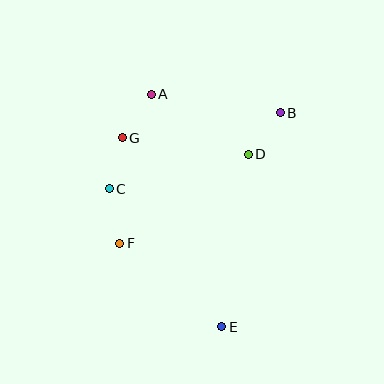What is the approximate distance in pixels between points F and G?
The distance between F and G is approximately 105 pixels.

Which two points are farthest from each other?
Points A and E are farthest from each other.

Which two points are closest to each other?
Points A and G are closest to each other.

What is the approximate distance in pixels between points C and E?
The distance between C and E is approximately 178 pixels.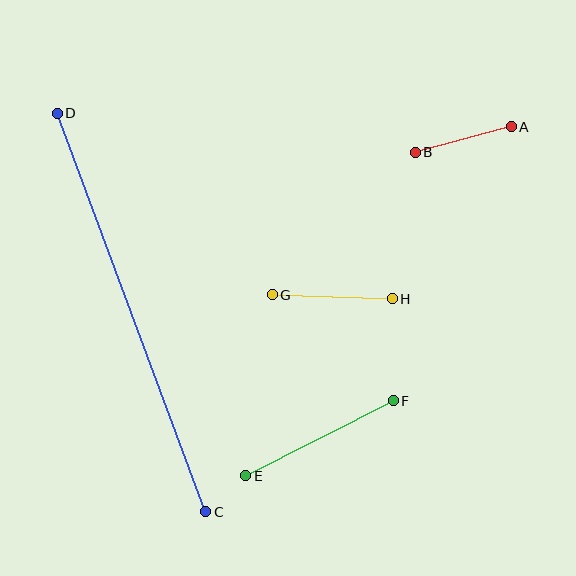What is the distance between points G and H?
The distance is approximately 120 pixels.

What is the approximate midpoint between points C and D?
The midpoint is at approximately (131, 313) pixels.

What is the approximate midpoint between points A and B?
The midpoint is at approximately (463, 140) pixels.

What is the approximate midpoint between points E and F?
The midpoint is at approximately (319, 438) pixels.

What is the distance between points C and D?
The distance is approximately 425 pixels.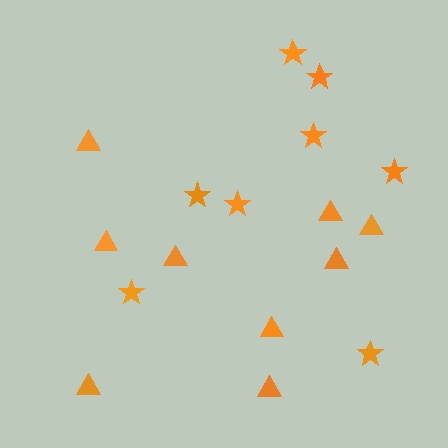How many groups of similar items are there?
There are 2 groups: one group of triangles (9) and one group of stars (8).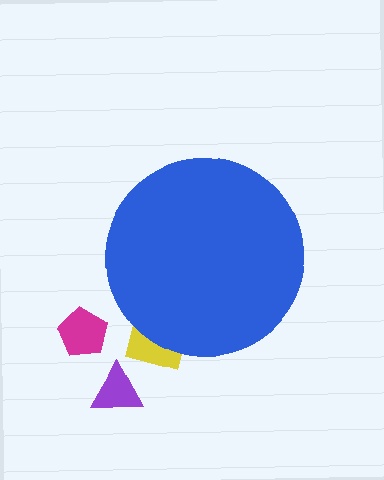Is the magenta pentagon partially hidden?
No, the magenta pentagon is fully visible.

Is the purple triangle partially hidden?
No, the purple triangle is fully visible.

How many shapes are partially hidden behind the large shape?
1 shape is partially hidden.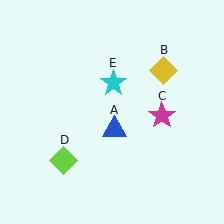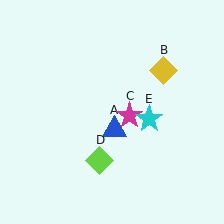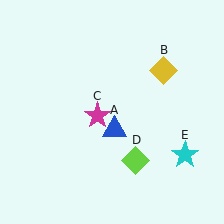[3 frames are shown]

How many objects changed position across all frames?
3 objects changed position: magenta star (object C), lime diamond (object D), cyan star (object E).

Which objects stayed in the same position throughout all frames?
Blue triangle (object A) and yellow diamond (object B) remained stationary.